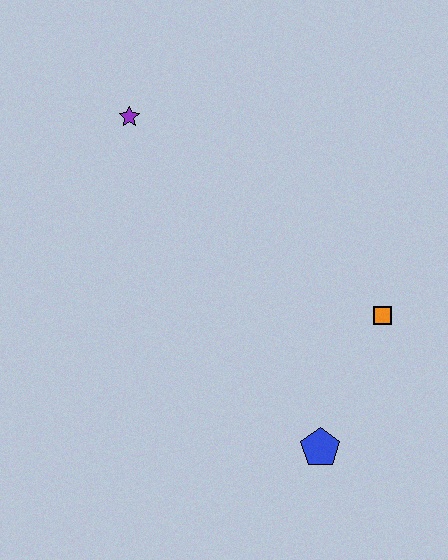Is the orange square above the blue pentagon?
Yes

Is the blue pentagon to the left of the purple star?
No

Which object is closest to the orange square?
The blue pentagon is closest to the orange square.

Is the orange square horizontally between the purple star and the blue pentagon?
No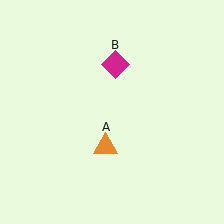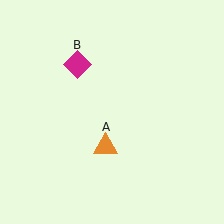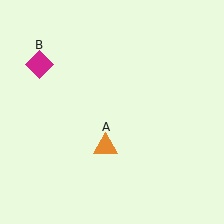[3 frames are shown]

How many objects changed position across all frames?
1 object changed position: magenta diamond (object B).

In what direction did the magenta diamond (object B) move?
The magenta diamond (object B) moved left.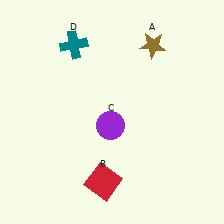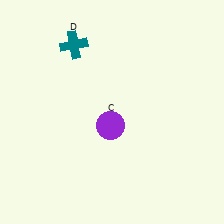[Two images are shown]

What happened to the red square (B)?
The red square (B) was removed in Image 2. It was in the bottom-left area of Image 1.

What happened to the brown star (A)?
The brown star (A) was removed in Image 2. It was in the top-right area of Image 1.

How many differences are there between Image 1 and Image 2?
There are 2 differences between the two images.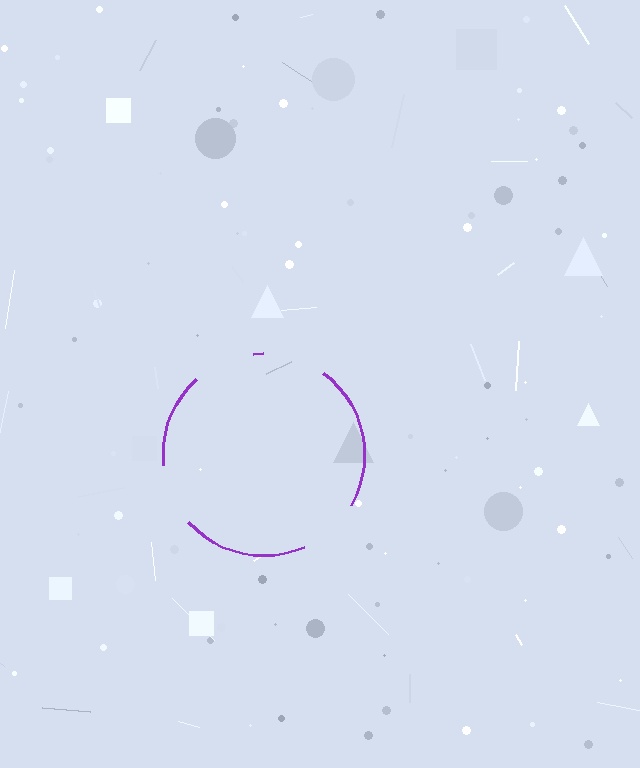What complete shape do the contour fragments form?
The contour fragments form a circle.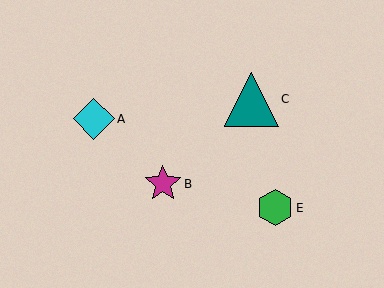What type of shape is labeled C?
Shape C is a teal triangle.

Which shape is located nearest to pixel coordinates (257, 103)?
The teal triangle (labeled C) at (251, 99) is nearest to that location.